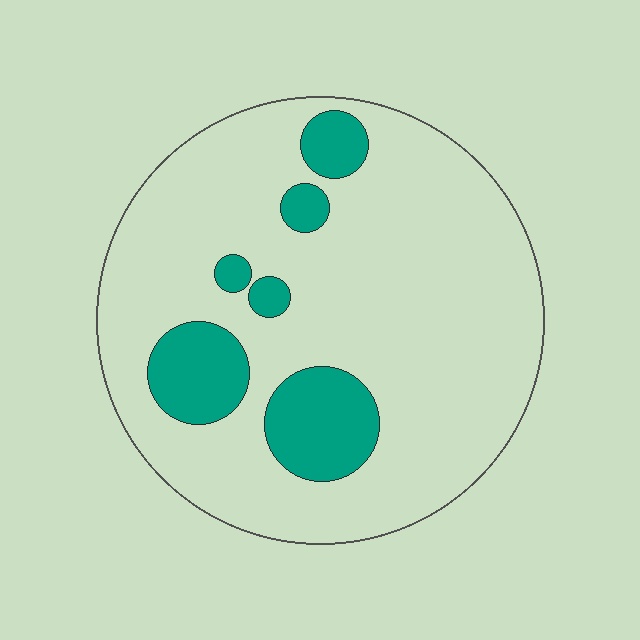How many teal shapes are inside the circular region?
6.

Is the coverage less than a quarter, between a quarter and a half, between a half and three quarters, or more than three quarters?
Less than a quarter.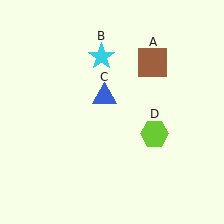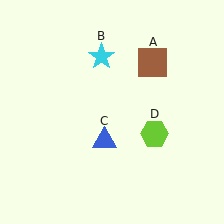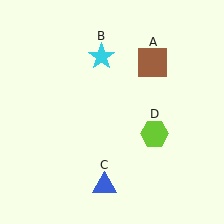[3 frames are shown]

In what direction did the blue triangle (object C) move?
The blue triangle (object C) moved down.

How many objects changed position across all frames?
1 object changed position: blue triangle (object C).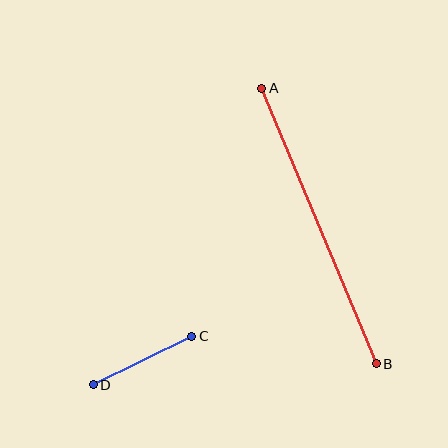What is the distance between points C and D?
The distance is approximately 110 pixels.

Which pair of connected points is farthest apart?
Points A and B are farthest apart.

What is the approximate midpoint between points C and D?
The midpoint is at approximately (142, 360) pixels.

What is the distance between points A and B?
The distance is approximately 298 pixels.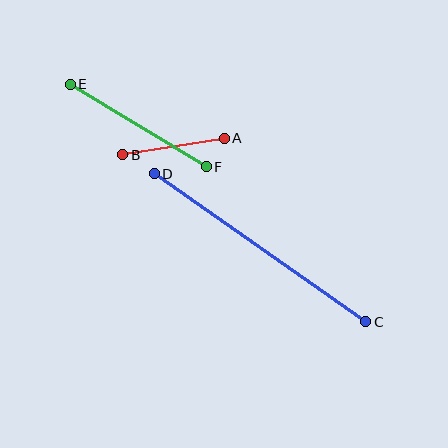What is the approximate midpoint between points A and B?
The midpoint is at approximately (174, 147) pixels.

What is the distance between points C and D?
The distance is approximately 258 pixels.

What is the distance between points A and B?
The distance is approximately 103 pixels.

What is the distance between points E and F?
The distance is approximately 159 pixels.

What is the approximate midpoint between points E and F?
The midpoint is at approximately (138, 125) pixels.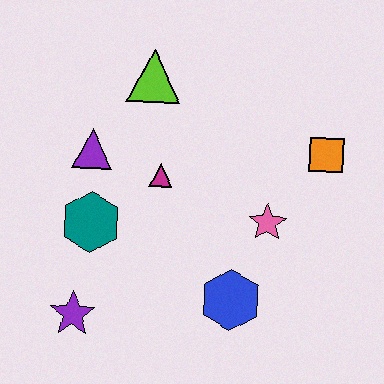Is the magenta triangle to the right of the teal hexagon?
Yes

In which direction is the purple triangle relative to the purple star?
The purple triangle is above the purple star.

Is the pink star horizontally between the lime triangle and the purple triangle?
No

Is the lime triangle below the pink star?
No